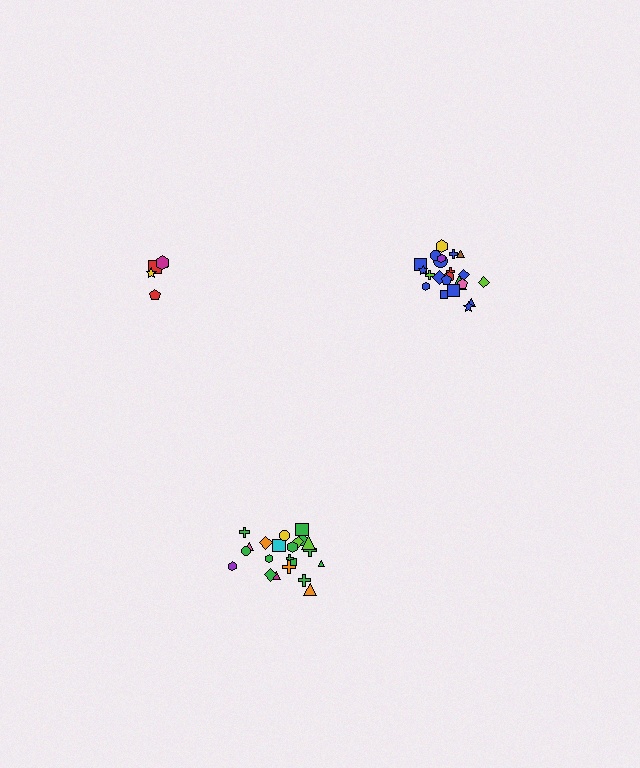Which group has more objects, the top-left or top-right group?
The top-right group.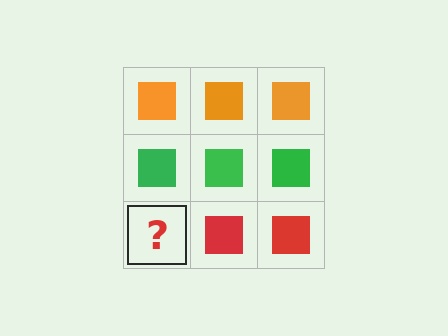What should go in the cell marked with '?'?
The missing cell should contain a red square.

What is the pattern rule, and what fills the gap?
The rule is that each row has a consistent color. The gap should be filled with a red square.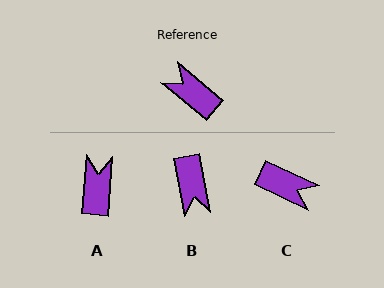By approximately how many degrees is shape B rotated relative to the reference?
Approximately 140 degrees counter-clockwise.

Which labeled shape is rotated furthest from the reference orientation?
C, about 165 degrees away.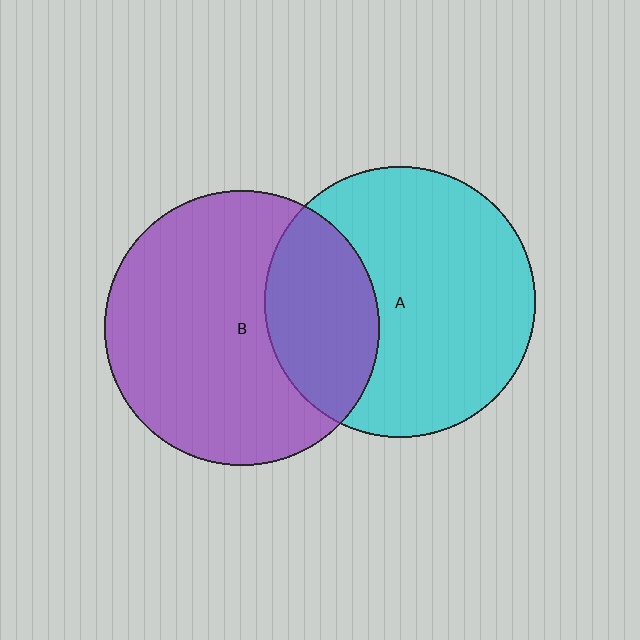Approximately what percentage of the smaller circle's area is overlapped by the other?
Approximately 30%.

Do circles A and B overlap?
Yes.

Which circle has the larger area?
Circle B (purple).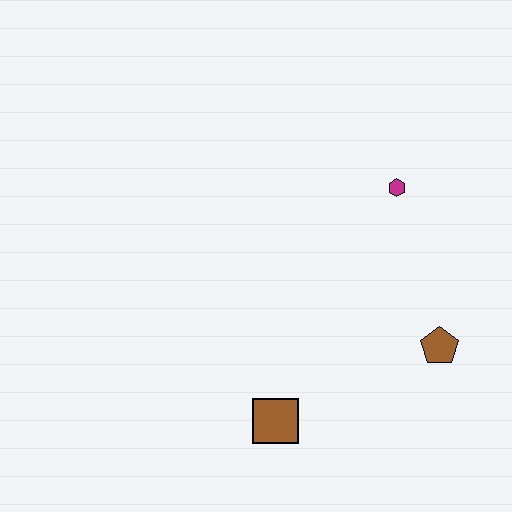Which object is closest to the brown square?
The brown pentagon is closest to the brown square.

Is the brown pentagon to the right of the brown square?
Yes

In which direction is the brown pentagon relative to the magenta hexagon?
The brown pentagon is below the magenta hexagon.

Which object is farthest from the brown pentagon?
The brown square is farthest from the brown pentagon.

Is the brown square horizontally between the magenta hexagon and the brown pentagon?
No